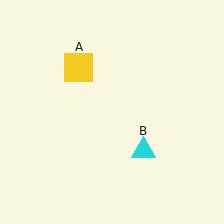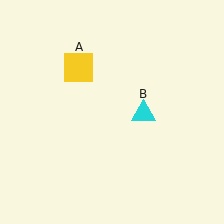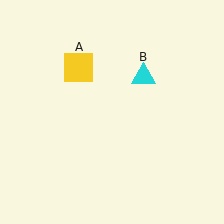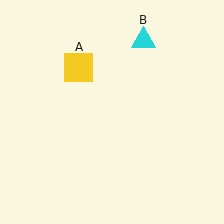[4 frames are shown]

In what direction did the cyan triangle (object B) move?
The cyan triangle (object B) moved up.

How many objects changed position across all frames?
1 object changed position: cyan triangle (object B).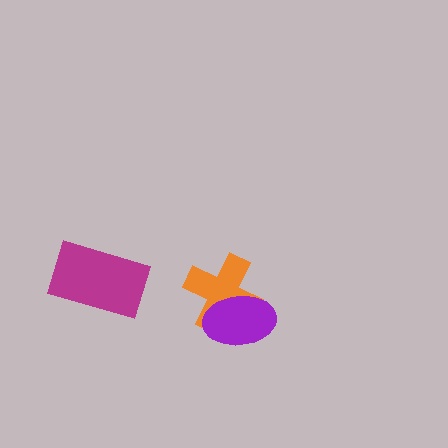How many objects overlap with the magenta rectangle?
0 objects overlap with the magenta rectangle.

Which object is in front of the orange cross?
The purple ellipse is in front of the orange cross.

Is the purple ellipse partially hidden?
No, no other shape covers it.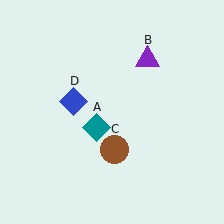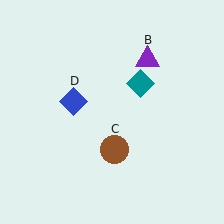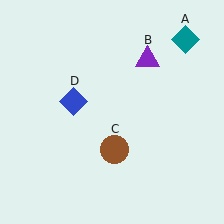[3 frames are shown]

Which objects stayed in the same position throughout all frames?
Purple triangle (object B) and brown circle (object C) and blue diamond (object D) remained stationary.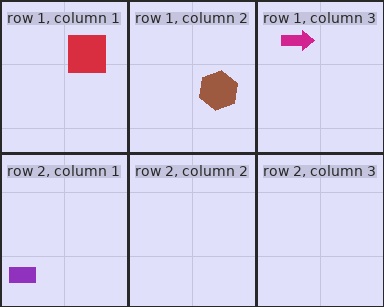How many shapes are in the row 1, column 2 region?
1.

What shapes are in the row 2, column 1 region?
The purple rectangle.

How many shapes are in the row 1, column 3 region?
1.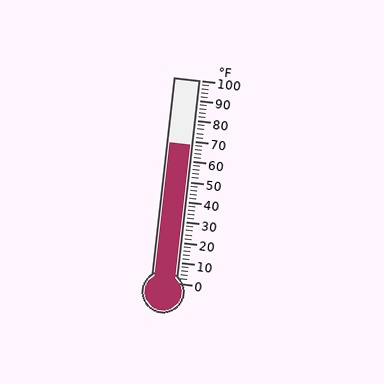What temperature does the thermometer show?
The thermometer shows approximately 68°F.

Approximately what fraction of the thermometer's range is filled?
The thermometer is filled to approximately 70% of its range.